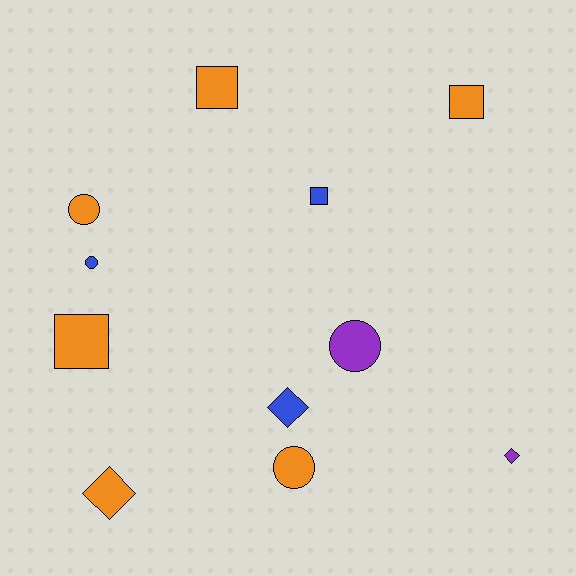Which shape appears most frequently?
Circle, with 4 objects.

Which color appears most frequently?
Orange, with 6 objects.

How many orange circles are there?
There are 2 orange circles.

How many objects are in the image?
There are 11 objects.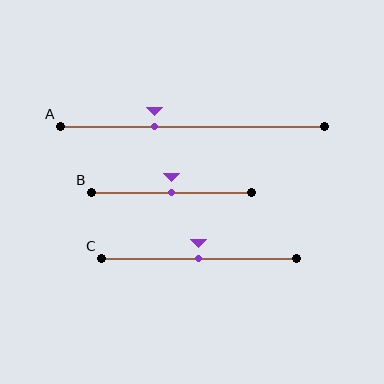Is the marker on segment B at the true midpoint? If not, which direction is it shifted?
Yes, the marker on segment B is at the true midpoint.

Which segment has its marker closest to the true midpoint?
Segment B has its marker closest to the true midpoint.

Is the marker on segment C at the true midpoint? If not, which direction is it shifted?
Yes, the marker on segment C is at the true midpoint.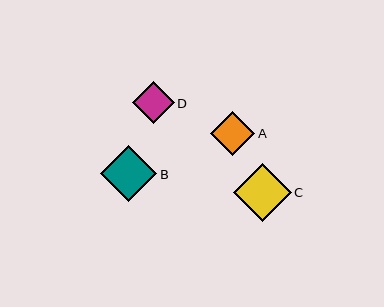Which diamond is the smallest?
Diamond D is the smallest with a size of approximately 42 pixels.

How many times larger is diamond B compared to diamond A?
Diamond B is approximately 1.3 times the size of diamond A.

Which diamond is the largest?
Diamond C is the largest with a size of approximately 58 pixels.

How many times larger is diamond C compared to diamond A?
Diamond C is approximately 1.3 times the size of diamond A.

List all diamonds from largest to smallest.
From largest to smallest: C, B, A, D.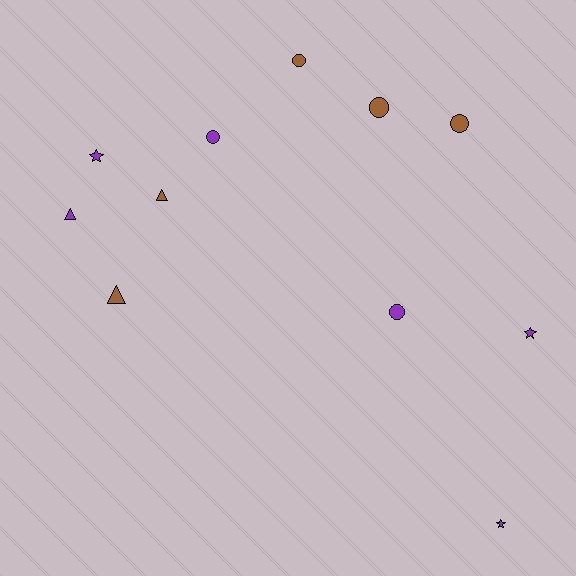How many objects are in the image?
There are 11 objects.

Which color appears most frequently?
Purple, with 6 objects.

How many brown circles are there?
There are 3 brown circles.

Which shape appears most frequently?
Circle, with 5 objects.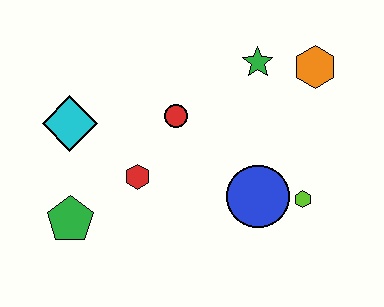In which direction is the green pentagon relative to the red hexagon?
The green pentagon is to the left of the red hexagon.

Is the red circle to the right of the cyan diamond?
Yes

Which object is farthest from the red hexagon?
The orange hexagon is farthest from the red hexagon.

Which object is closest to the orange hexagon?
The green star is closest to the orange hexagon.